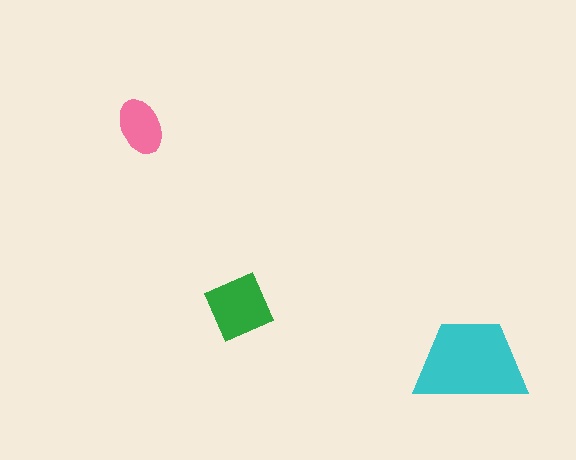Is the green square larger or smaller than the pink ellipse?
Larger.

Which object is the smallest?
The pink ellipse.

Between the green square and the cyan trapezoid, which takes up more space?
The cyan trapezoid.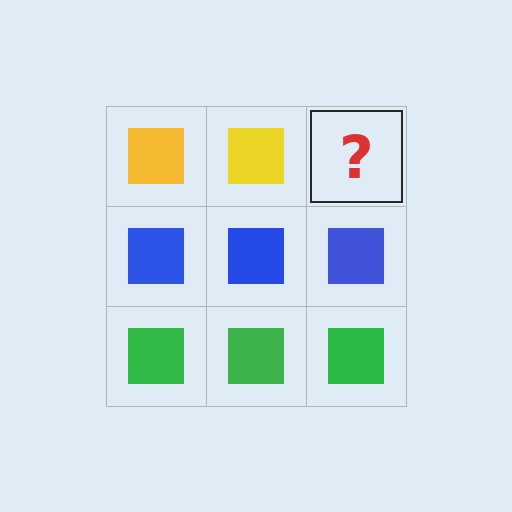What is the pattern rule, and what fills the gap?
The rule is that each row has a consistent color. The gap should be filled with a yellow square.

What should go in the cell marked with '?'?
The missing cell should contain a yellow square.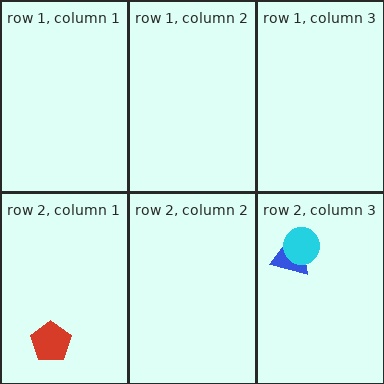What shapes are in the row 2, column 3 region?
The blue trapezoid, the cyan circle.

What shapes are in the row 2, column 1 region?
The red pentagon.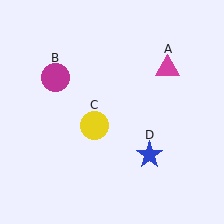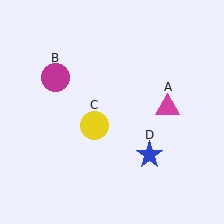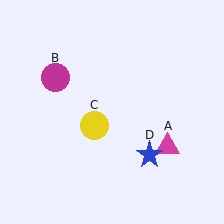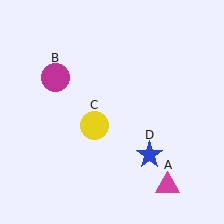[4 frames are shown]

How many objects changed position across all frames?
1 object changed position: magenta triangle (object A).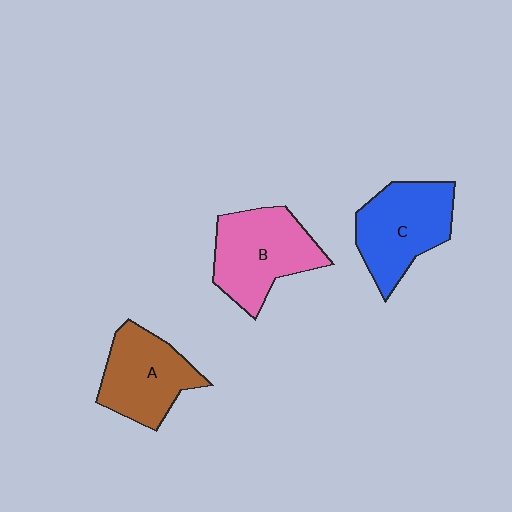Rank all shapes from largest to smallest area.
From largest to smallest: B (pink), C (blue), A (brown).